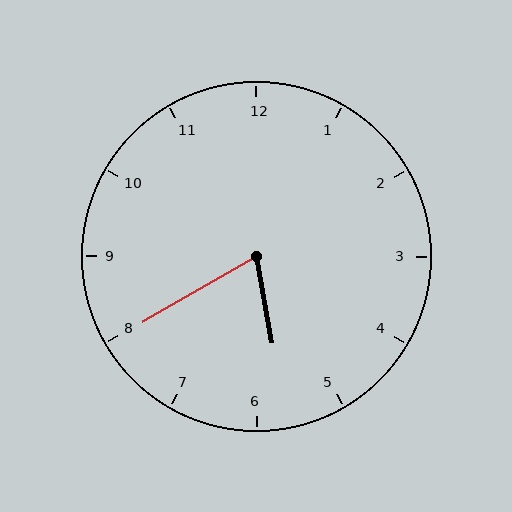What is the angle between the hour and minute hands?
Approximately 70 degrees.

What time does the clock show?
5:40.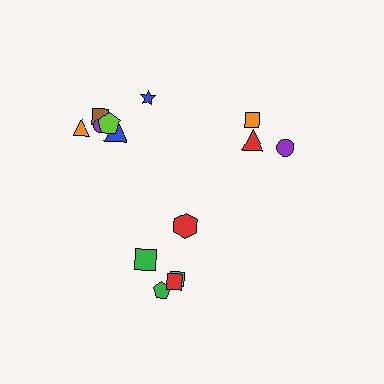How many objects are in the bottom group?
There are 5 objects.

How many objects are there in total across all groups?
There are 14 objects.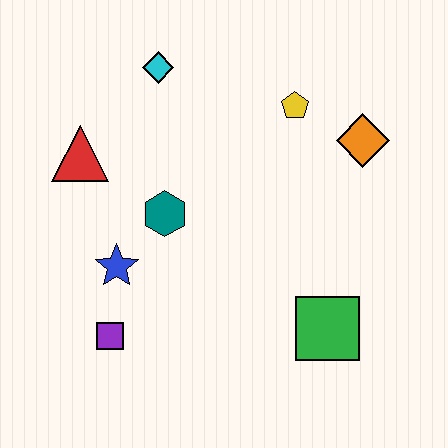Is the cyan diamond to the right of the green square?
No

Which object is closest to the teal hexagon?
The blue star is closest to the teal hexagon.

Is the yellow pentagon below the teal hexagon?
No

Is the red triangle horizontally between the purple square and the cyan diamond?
No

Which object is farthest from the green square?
The cyan diamond is farthest from the green square.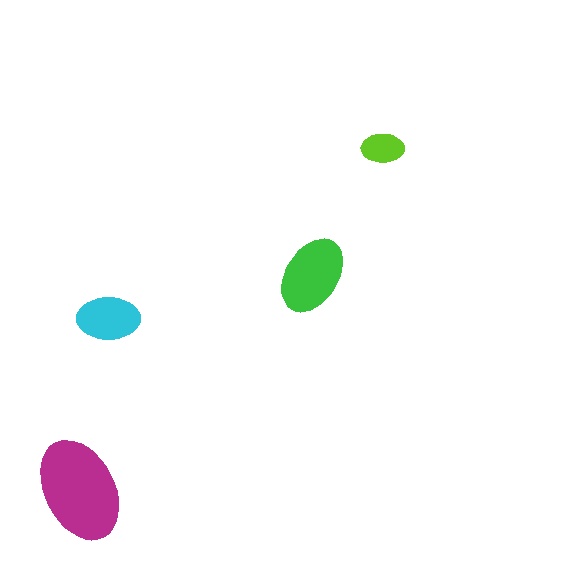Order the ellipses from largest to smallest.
the magenta one, the green one, the cyan one, the lime one.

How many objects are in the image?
There are 4 objects in the image.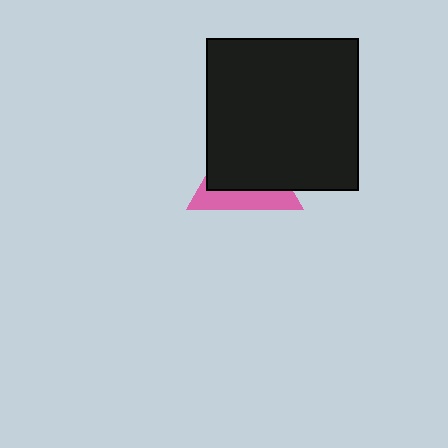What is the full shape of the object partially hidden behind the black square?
The partially hidden object is a pink triangle.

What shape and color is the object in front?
The object in front is a black square.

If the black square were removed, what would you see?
You would see the complete pink triangle.